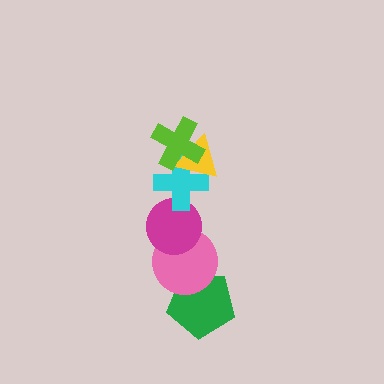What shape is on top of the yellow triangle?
The lime cross is on top of the yellow triangle.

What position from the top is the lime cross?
The lime cross is 1st from the top.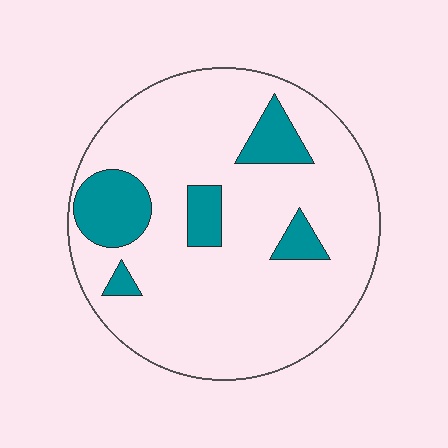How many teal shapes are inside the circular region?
5.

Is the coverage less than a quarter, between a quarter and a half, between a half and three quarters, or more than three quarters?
Less than a quarter.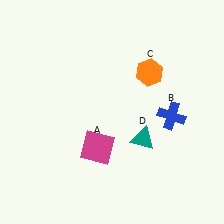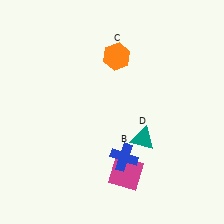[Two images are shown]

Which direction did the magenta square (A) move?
The magenta square (A) moved right.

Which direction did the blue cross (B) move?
The blue cross (B) moved left.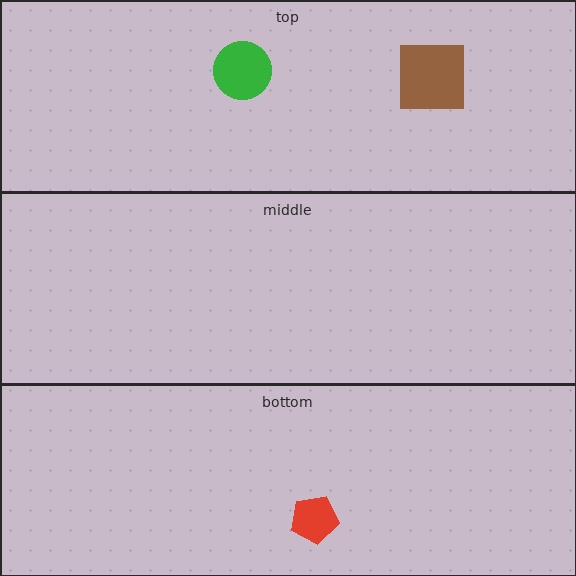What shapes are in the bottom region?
The red pentagon.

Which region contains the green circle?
The top region.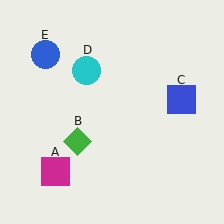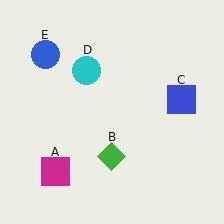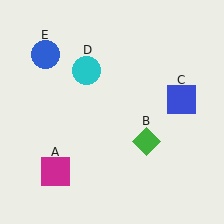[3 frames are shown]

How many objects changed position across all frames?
1 object changed position: green diamond (object B).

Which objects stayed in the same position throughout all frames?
Magenta square (object A) and blue square (object C) and cyan circle (object D) and blue circle (object E) remained stationary.